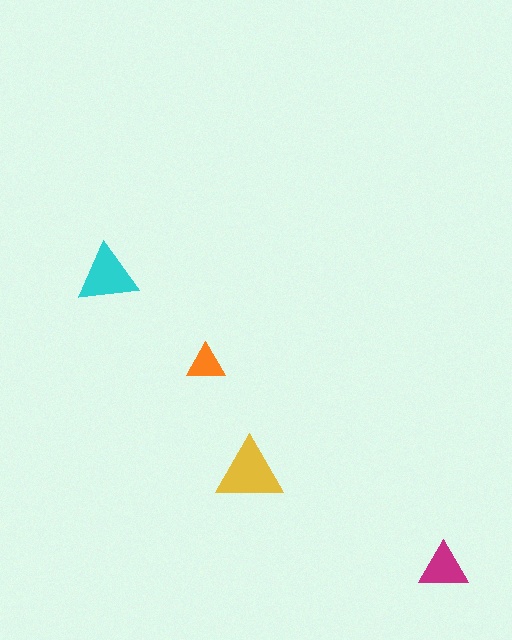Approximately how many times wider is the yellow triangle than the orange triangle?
About 2 times wider.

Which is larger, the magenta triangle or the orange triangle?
The magenta one.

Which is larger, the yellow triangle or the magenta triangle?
The yellow one.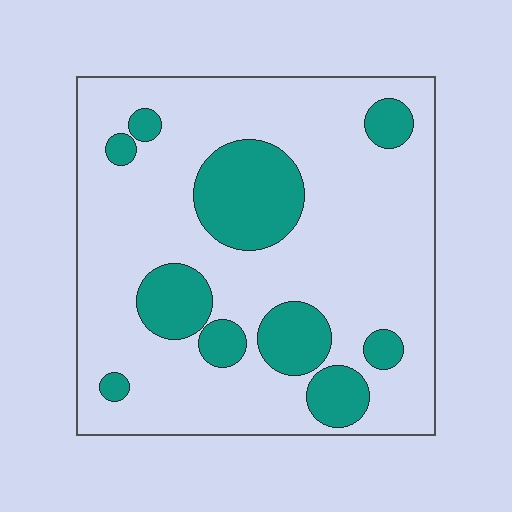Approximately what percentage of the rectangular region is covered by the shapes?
Approximately 25%.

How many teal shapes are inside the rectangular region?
10.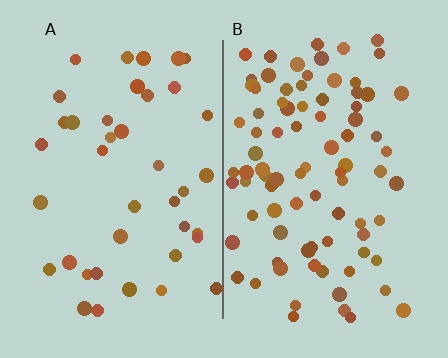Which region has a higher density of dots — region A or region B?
B (the right).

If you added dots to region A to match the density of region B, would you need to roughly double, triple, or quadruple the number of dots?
Approximately double.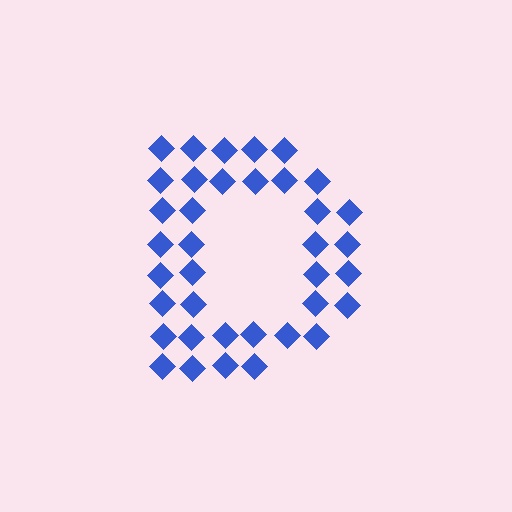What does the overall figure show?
The overall figure shows the letter D.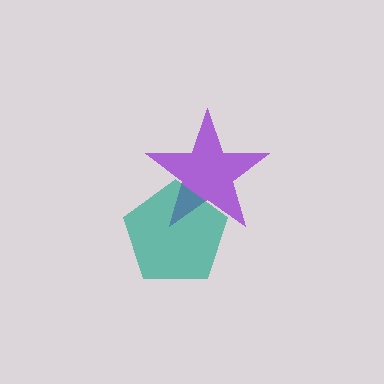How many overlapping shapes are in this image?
There are 2 overlapping shapes in the image.